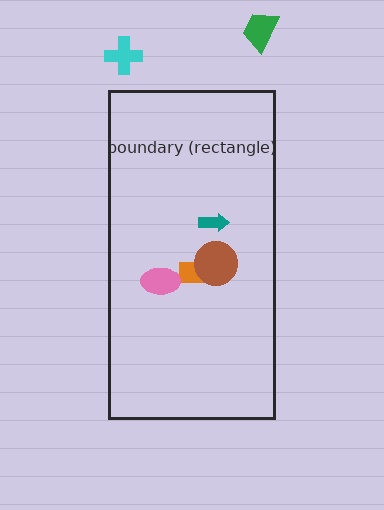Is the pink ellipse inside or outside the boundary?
Inside.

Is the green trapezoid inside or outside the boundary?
Outside.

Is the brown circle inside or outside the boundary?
Inside.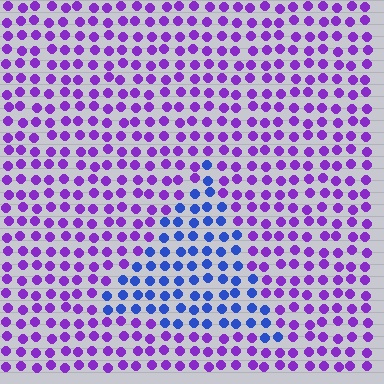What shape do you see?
I see a triangle.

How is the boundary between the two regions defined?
The boundary is defined purely by a slight shift in hue (about 50 degrees). Spacing, size, and orientation are identical on both sides.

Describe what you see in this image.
The image is filled with small purple elements in a uniform arrangement. A triangle-shaped region is visible where the elements are tinted to a slightly different hue, forming a subtle color boundary.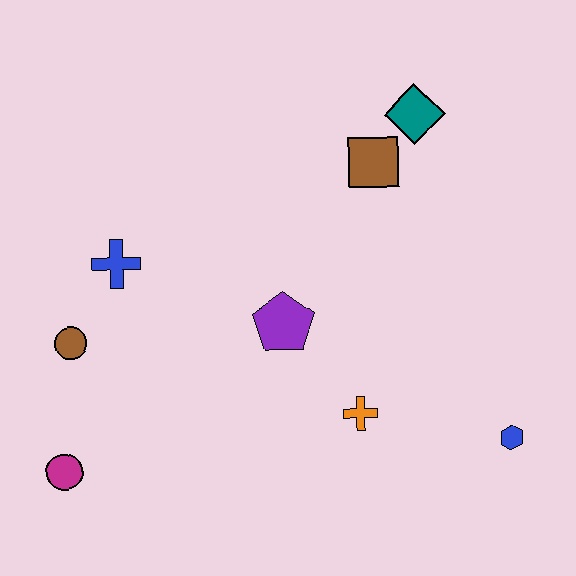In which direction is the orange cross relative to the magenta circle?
The orange cross is to the right of the magenta circle.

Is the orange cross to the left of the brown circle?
No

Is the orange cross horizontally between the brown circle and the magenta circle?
No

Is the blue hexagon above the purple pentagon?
No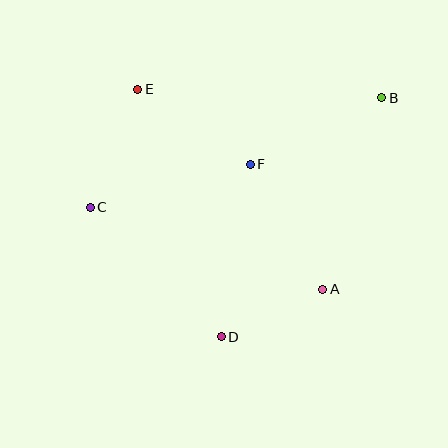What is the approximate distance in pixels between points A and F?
The distance between A and F is approximately 145 pixels.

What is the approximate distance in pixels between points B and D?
The distance between B and D is approximately 288 pixels.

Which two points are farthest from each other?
Points B and C are farthest from each other.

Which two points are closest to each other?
Points A and D are closest to each other.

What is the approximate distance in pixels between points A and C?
The distance between A and C is approximately 247 pixels.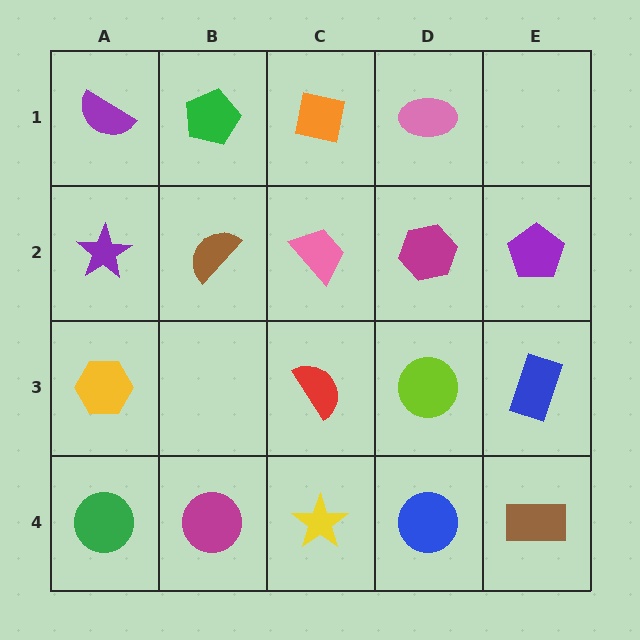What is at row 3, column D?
A lime circle.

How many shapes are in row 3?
4 shapes.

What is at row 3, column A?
A yellow hexagon.